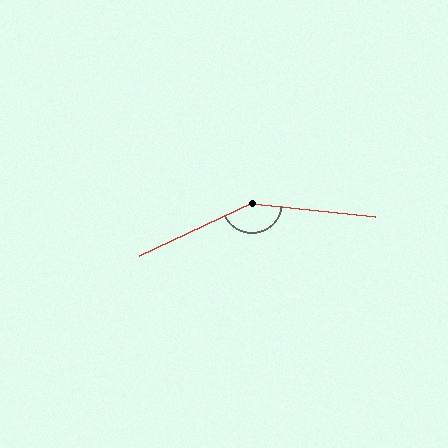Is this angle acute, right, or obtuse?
It is obtuse.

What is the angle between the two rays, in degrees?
Approximately 149 degrees.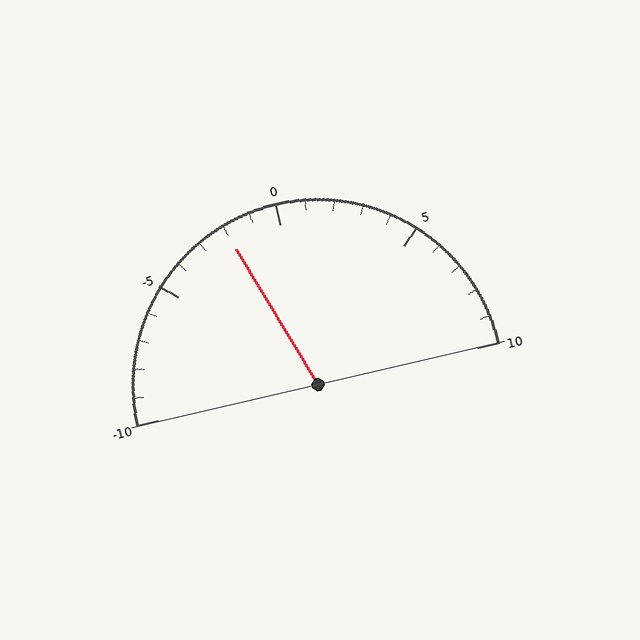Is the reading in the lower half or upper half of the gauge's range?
The reading is in the lower half of the range (-10 to 10).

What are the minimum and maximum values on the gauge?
The gauge ranges from -10 to 10.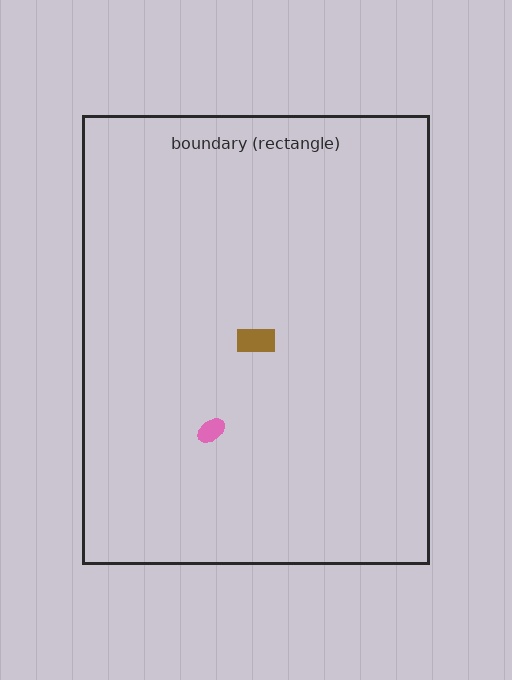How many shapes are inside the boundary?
2 inside, 0 outside.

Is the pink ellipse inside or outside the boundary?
Inside.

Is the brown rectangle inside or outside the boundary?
Inside.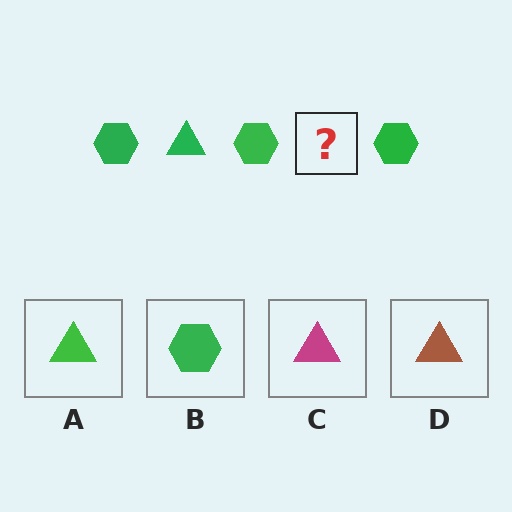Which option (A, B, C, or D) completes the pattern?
A.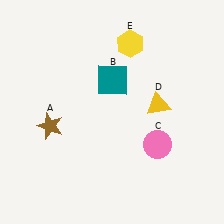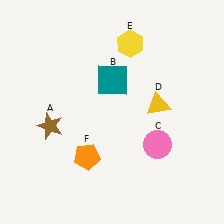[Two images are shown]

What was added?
An orange pentagon (F) was added in Image 2.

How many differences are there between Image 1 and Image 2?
There is 1 difference between the two images.